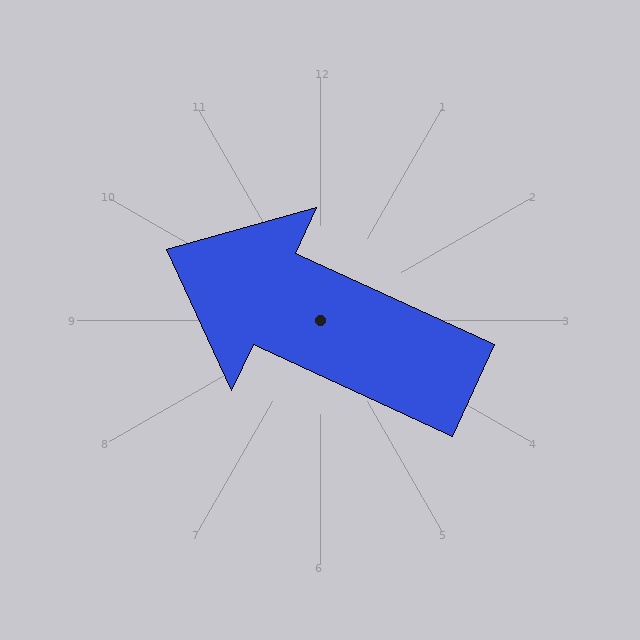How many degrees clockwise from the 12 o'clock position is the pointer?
Approximately 295 degrees.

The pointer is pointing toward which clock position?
Roughly 10 o'clock.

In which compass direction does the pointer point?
Northwest.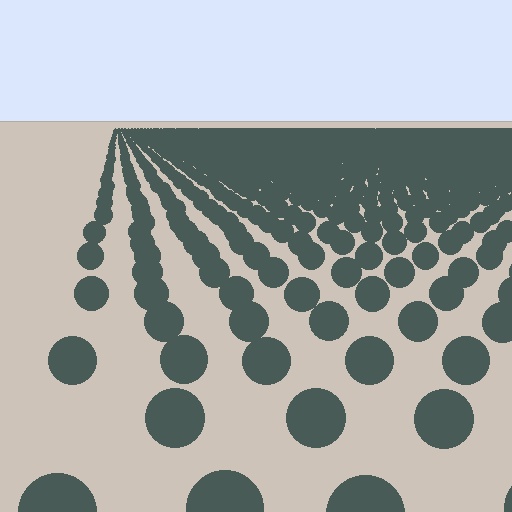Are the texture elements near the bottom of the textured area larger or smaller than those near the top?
Larger. Near the bottom, elements are closer to the viewer and appear at a bigger on-screen size.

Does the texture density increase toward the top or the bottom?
Density increases toward the top.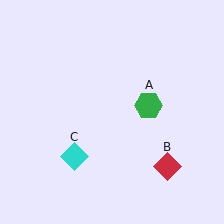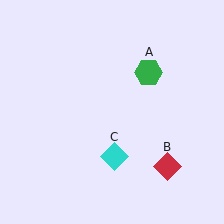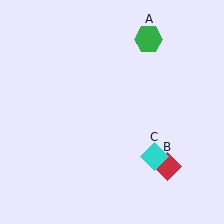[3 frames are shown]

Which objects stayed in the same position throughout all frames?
Red diamond (object B) remained stationary.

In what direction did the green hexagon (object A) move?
The green hexagon (object A) moved up.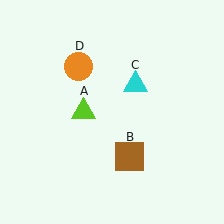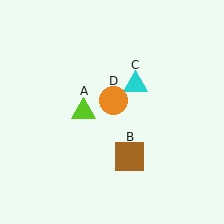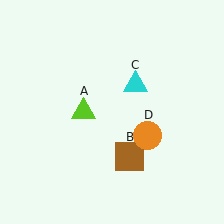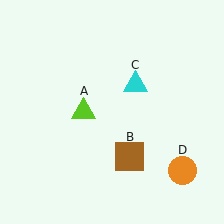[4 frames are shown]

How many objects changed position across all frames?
1 object changed position: orange circle (object D).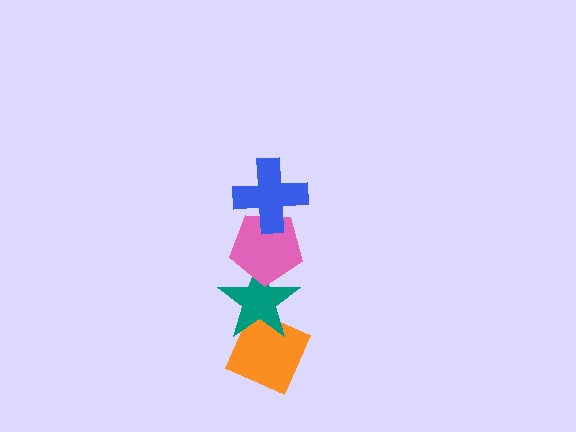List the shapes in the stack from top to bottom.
From top to bottom: the blue cross, the pink pentagon, the teal star, the orange diamond.